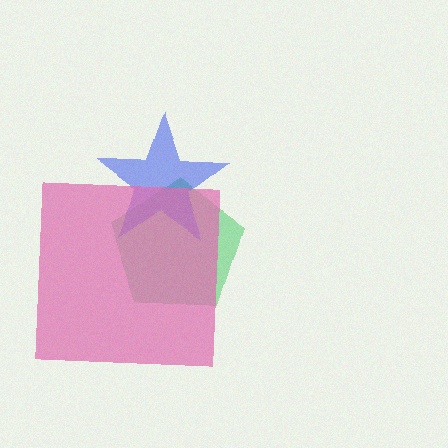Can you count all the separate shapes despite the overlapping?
Yes, there are 3 separate shapes.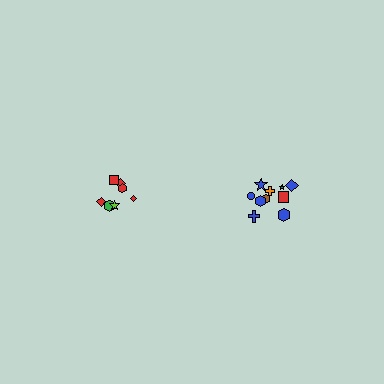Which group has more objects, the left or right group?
The right group.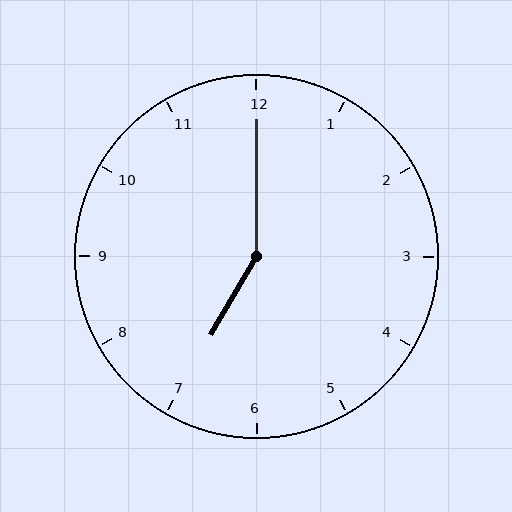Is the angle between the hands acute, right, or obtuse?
It is obtuse.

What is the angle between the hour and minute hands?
Approximately 150 degrees.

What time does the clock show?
7:00.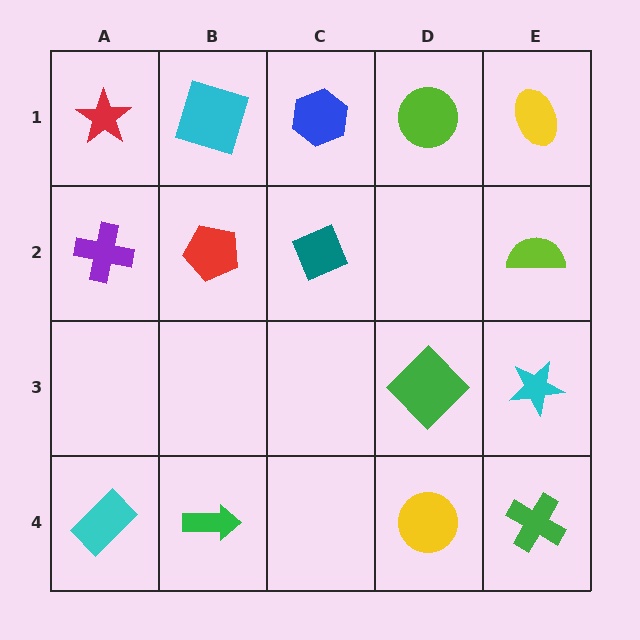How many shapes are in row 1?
5 shapes.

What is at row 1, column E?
A yellow ellipse.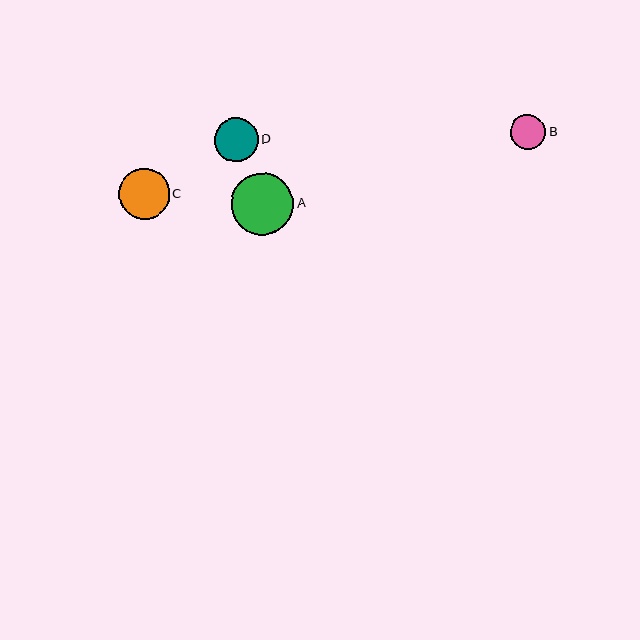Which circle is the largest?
Circle A is the largest with a size of approximately 62 pixels.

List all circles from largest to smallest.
From largest to smallest: A, C, D, B.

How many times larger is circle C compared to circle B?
Circle C is approximately 1.4 times the size of circle B.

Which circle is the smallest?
Circle B is the smallest with a size of approximately 36 pixels.